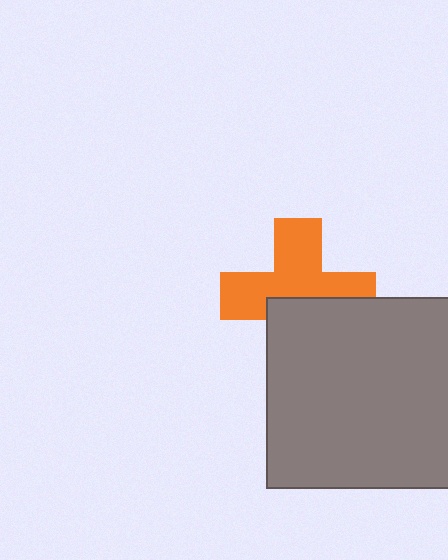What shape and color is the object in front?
The object in front is a gray rectangle.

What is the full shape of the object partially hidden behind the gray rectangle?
The partially hidden object is an orange cross.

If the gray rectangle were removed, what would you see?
You would see the complete orange cross.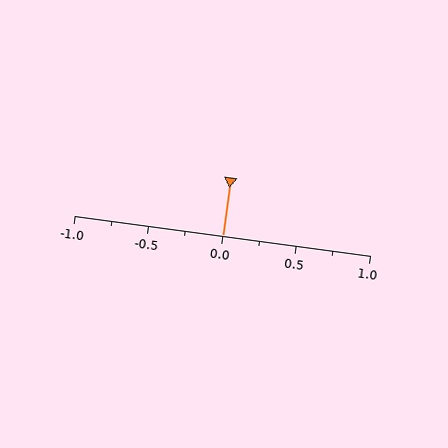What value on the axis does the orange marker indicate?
The marker indicates approximately 0.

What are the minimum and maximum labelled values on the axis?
The axis runs from -1.0 to 1.0.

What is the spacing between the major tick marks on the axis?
The major ticks are spaced 0.5 apart.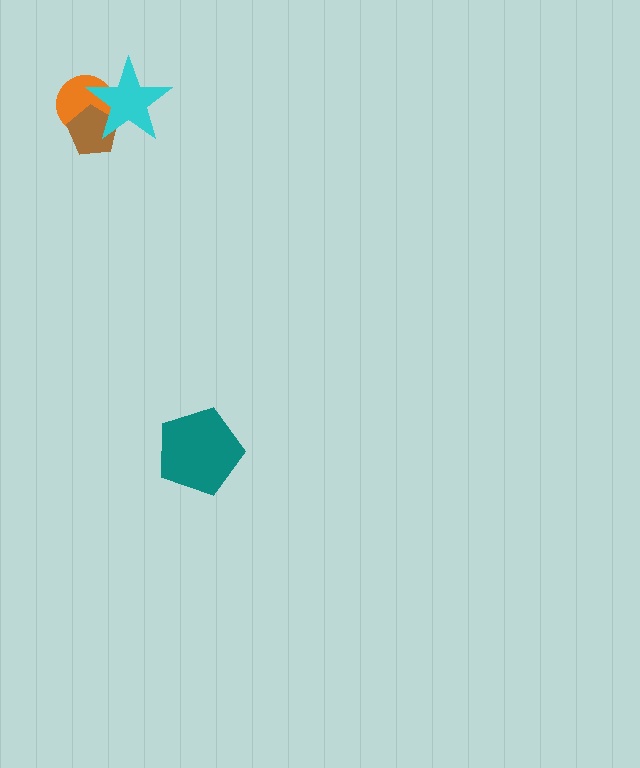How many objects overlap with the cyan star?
2 objects overlap with the cyan star.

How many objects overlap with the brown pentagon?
2 objects overlap with the brown pentagon.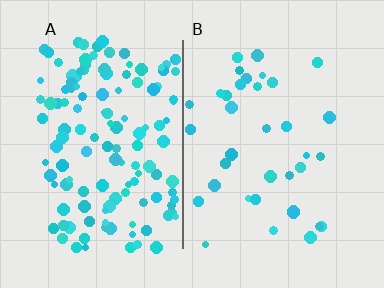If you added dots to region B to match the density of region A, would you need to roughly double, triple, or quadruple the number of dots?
Approximately quadruple.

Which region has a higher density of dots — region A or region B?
A (the left).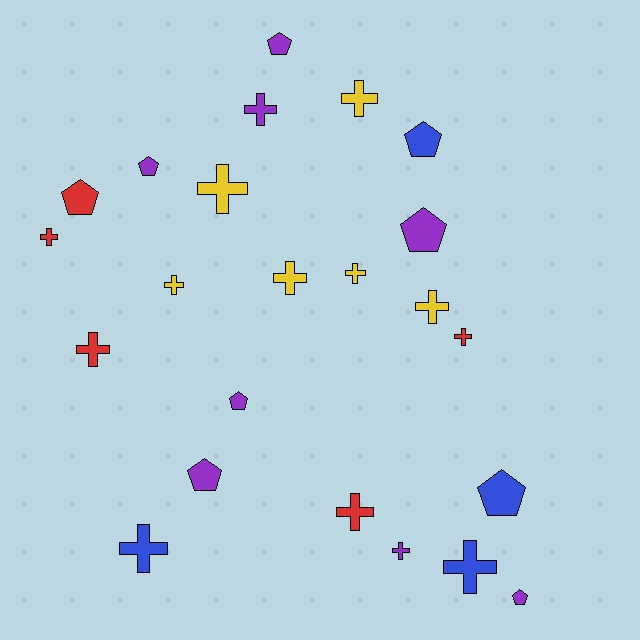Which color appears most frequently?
Purple, with 8 objects.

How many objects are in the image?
There are 23 objects.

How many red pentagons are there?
There is 1 red pentagon.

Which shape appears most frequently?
Cross, with 14 objects.